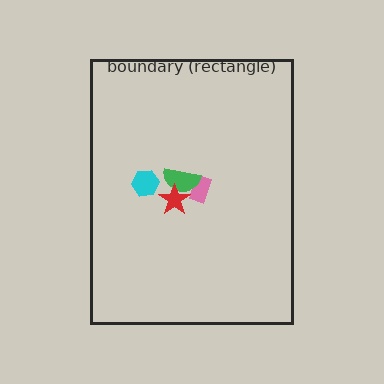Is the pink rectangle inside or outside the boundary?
Inside.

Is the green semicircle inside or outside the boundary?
Inside.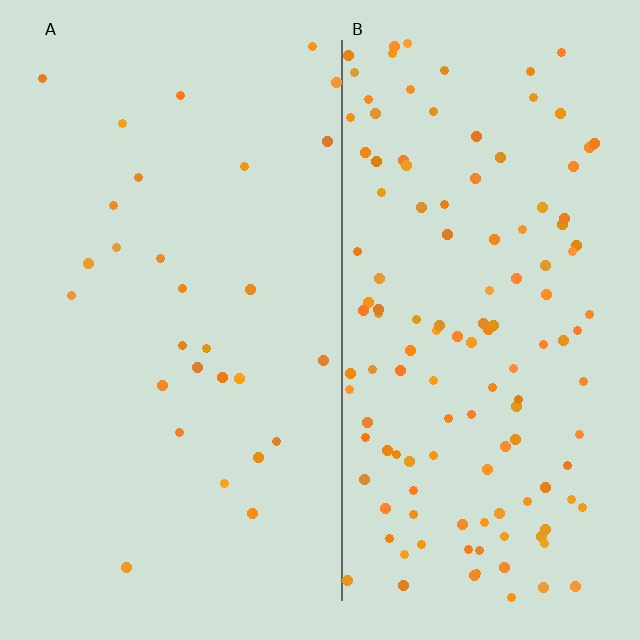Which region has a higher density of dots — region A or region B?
B (the right).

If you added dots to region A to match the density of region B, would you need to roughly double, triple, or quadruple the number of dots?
Approximately quadruple.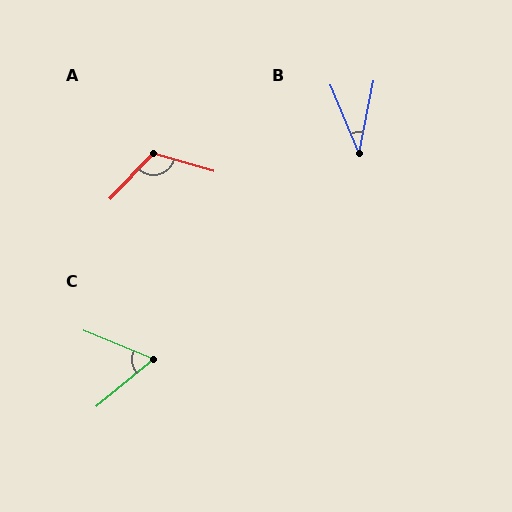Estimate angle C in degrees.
Approximately 62 degrees.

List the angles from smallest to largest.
B (34°), C (62°), A (118°).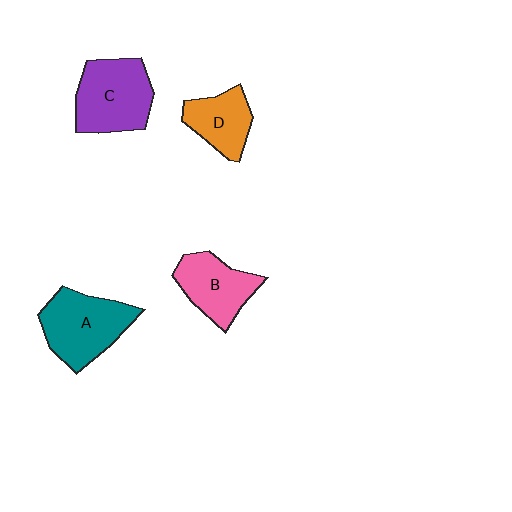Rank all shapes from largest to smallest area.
From largest to smallest: A (teal), C (purple), B (pink), D (orange).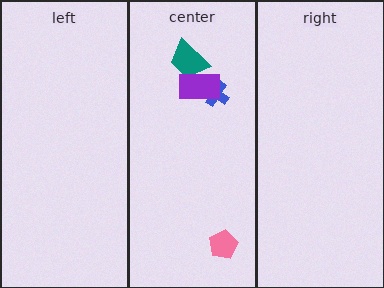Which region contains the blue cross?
The center region.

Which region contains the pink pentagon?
The center region.